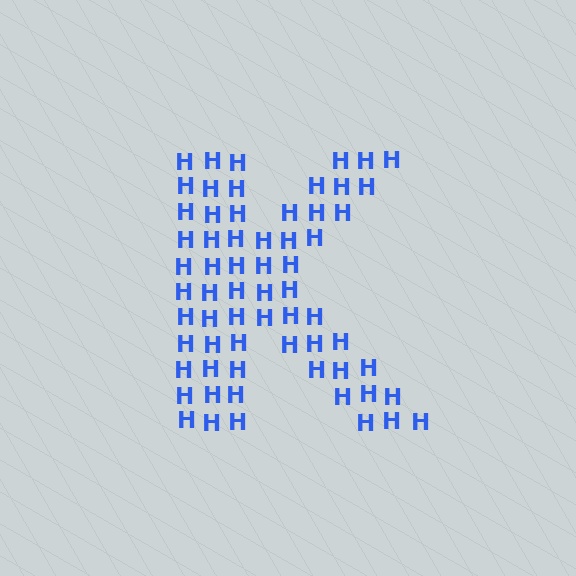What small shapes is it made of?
It is made of small letter H's.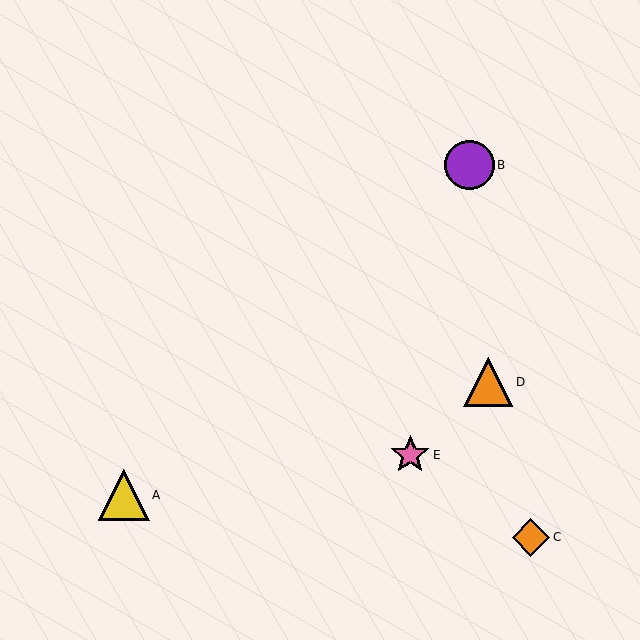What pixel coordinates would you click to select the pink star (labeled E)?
Click at (410, 455) to select the pink star E.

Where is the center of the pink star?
The center of the pink star is at (410, 455).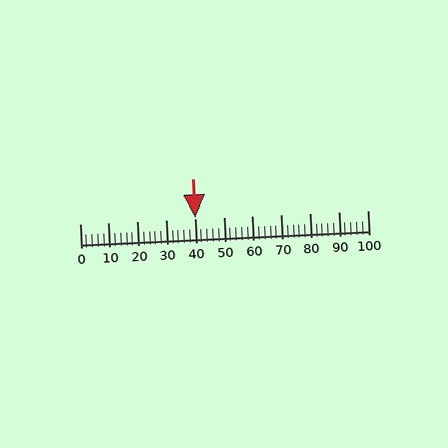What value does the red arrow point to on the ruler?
The red arrow points to approximately 40.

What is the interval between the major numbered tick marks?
The major tick marks are spaced 10 units apart.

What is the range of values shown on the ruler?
The ruler shows values from 0 to 100.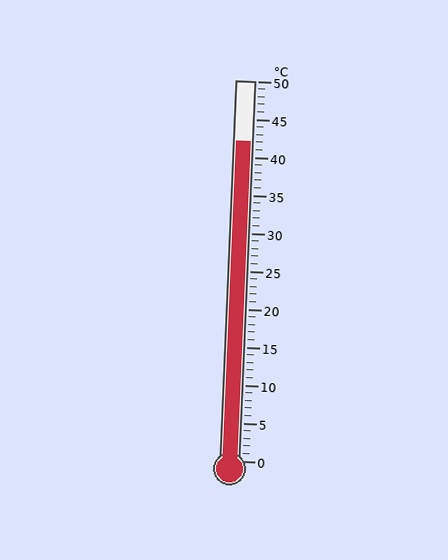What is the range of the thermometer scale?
The thermometer scale ranges from 0°C to 50°C.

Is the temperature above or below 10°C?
The temperature is above 10°C.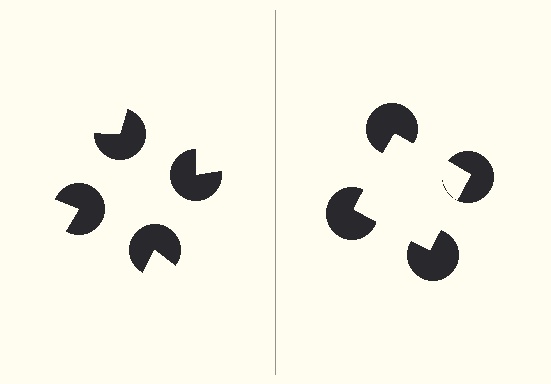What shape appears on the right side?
An illusory square.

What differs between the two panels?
The pac-man discs are positioned identically on both sides; only the wedge orientations differ. On the right they align to a square; on the left they are misaligned.